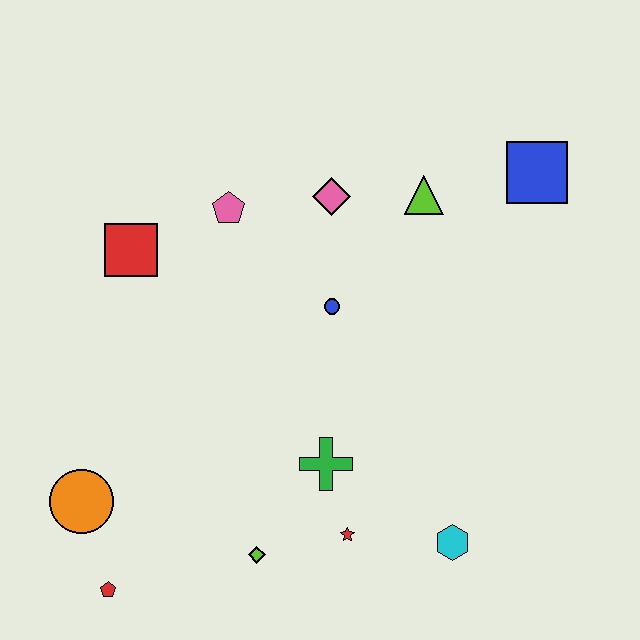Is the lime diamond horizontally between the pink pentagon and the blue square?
Yes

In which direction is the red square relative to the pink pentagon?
The red square is to the left of the pink pentagon.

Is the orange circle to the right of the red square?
No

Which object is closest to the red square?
The pink pentagon is closest to the red square.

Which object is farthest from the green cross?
The blue square is farthest from the green cross.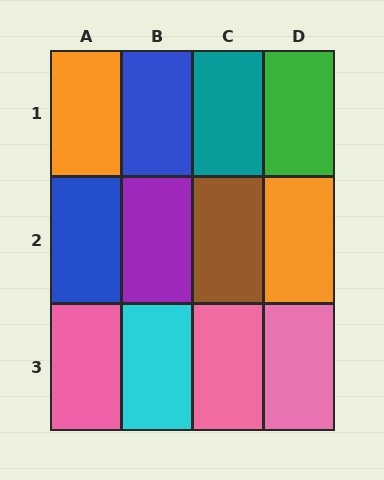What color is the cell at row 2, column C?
Brown.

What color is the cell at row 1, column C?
Teal.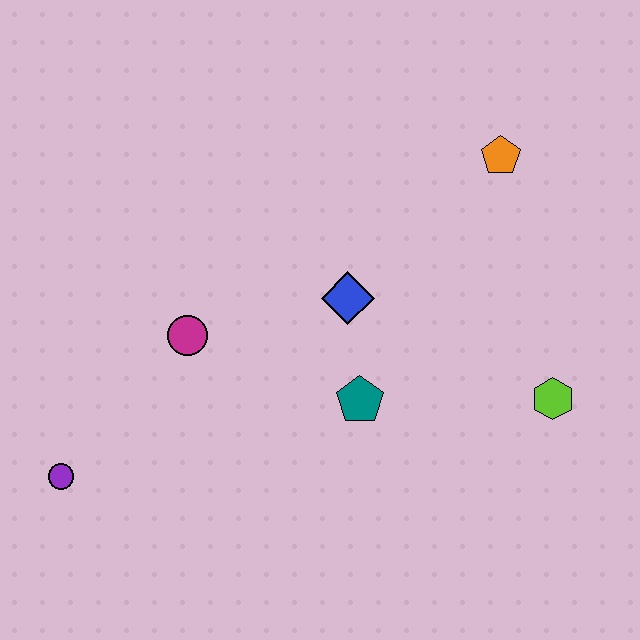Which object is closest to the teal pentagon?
The blue diamond is closest to the teal pentagon.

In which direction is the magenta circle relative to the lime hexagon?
The magenta circle is to the left of the lime hexagon.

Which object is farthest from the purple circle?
The orange pentagon is farthest from the purple circle.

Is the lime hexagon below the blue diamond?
Yes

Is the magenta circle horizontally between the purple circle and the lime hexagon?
Yes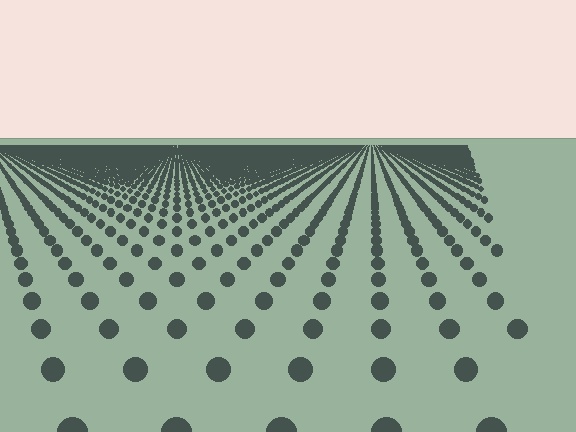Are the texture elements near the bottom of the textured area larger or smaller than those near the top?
Larger. Near the bottom, elements are closer to the viewer and appear at a bigger on-screen size.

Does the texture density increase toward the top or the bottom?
Density increases toward the top.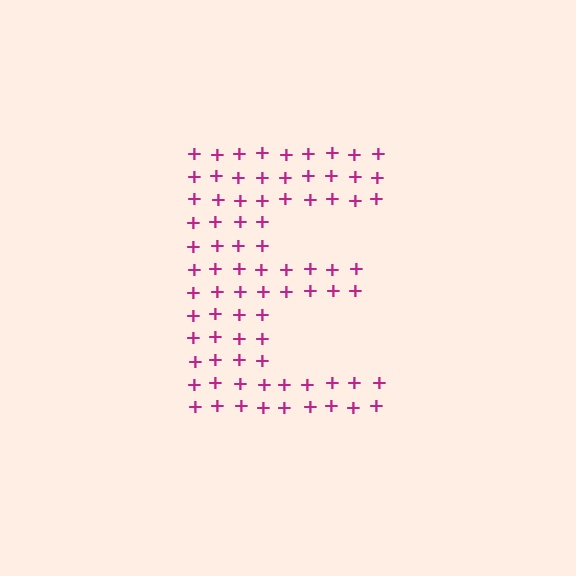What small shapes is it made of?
It is made of small plus signs.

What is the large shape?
The large shape is the letter E.